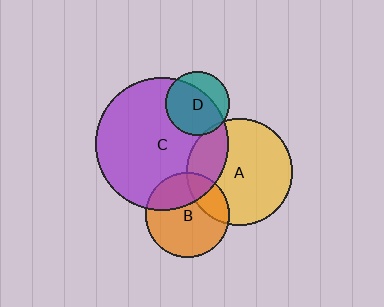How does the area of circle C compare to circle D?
Approximately 4.3 times.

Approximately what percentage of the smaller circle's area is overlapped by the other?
Approximately 5%.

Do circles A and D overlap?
Yes.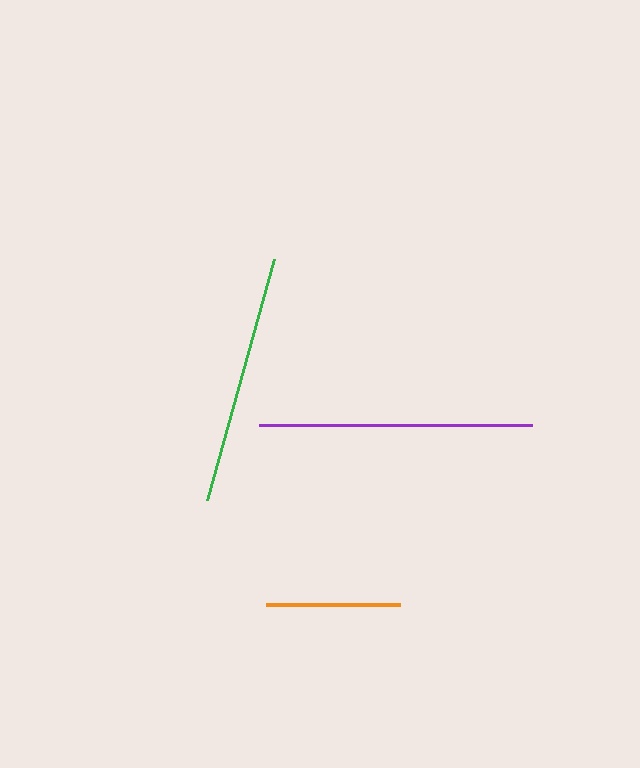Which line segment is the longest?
The purple line is the longest at approximately 273 pixels.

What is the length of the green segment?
The green segment is approximately 251 pixels long.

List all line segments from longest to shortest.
From longest to shortest: purple, green, orange.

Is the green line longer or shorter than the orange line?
The green line is longer than the orange line.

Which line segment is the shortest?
The orange line is the shortest at approximately 134 pixels.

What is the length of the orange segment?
The orange segment is approximately 134 pixels long.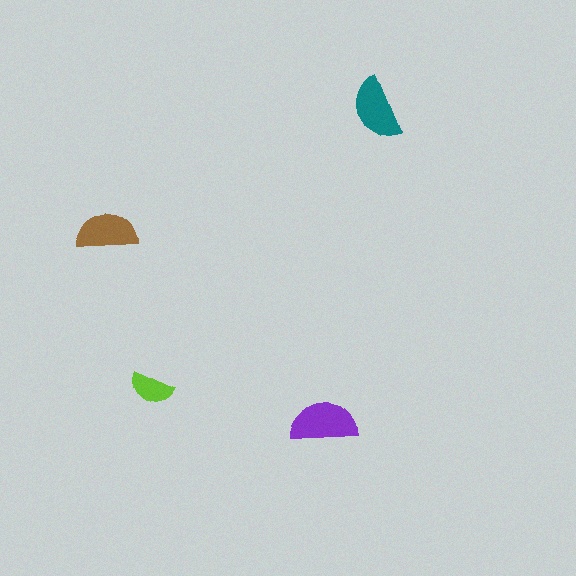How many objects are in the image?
There are 4 objects in the image.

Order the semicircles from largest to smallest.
the purple one, the teal one, the brown one, the lime one.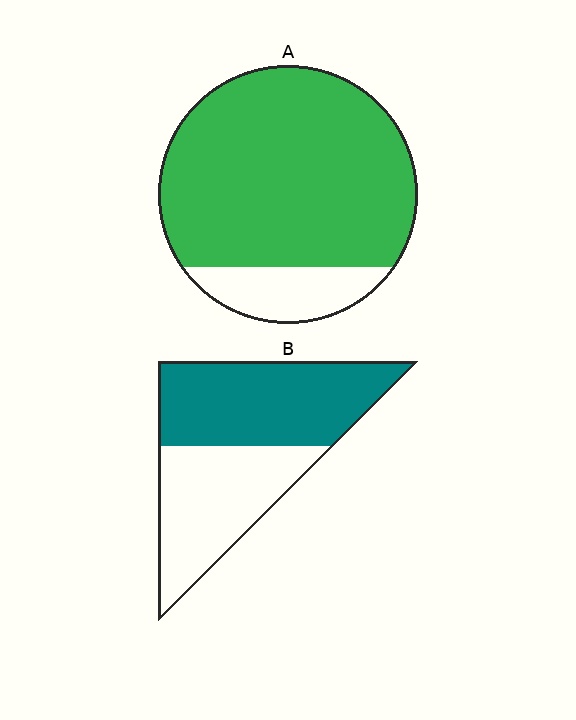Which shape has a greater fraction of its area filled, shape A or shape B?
Shape A.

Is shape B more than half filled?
Yes.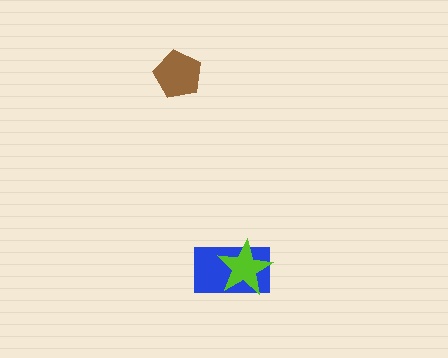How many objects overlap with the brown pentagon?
0 objects overlap with the brown pentagon.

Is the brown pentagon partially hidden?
No, no other shape covers it.